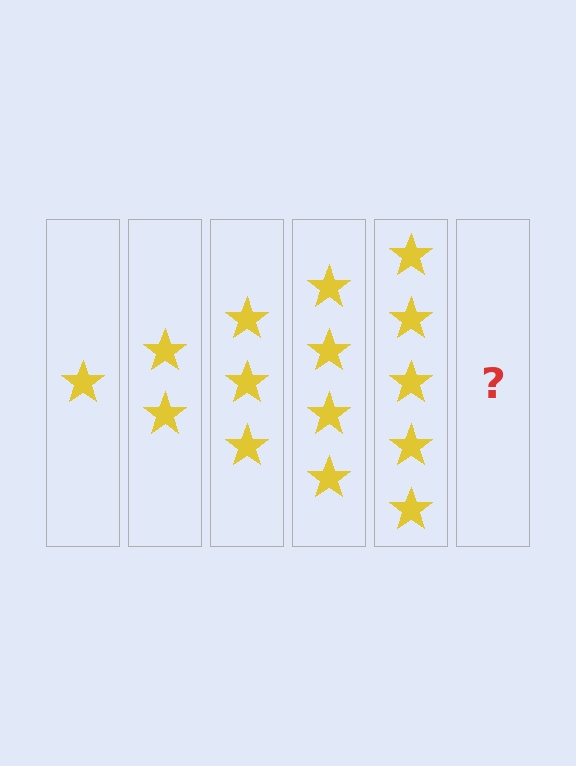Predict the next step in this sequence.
The next step is 6 stars.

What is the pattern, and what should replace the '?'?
The pattern is that each step adds one more star. The '?' should be 6 stars.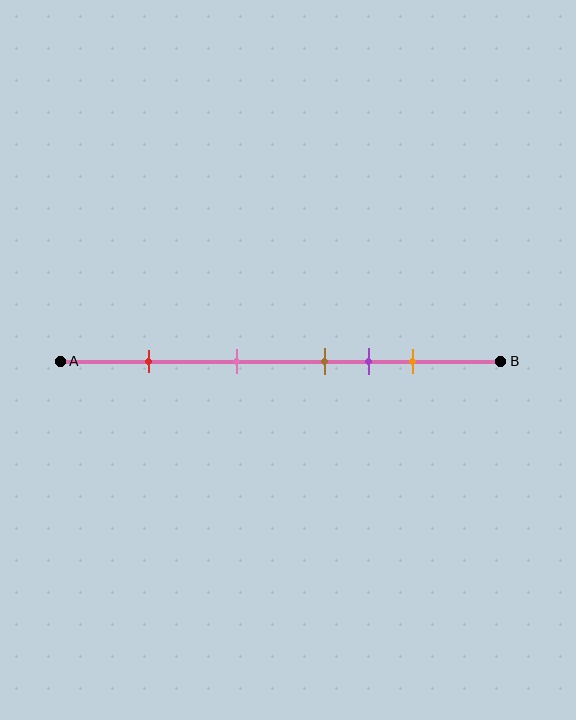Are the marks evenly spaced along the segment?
No, the marks are not evenly spaced.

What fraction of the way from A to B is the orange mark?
The orange mark is approximately 80% (0.8) of the way from A to B.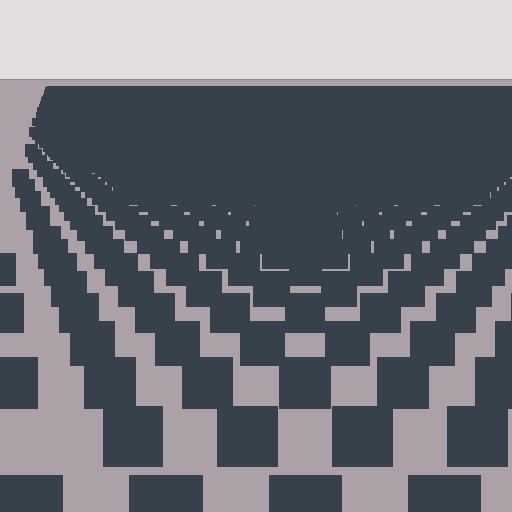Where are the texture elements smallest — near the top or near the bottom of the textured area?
Near the top.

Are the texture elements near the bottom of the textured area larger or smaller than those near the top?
Larger. Near the bottom, elements are closer to the viewer and appear at a bigger on-screen size.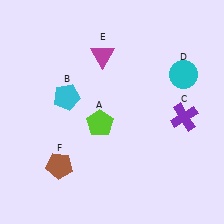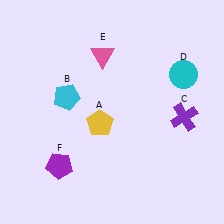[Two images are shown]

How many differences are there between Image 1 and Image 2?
There are 3 differences between the two images.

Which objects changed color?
A changed from lime to yellow. E changed from magenta to pink. F changed from brown to purple.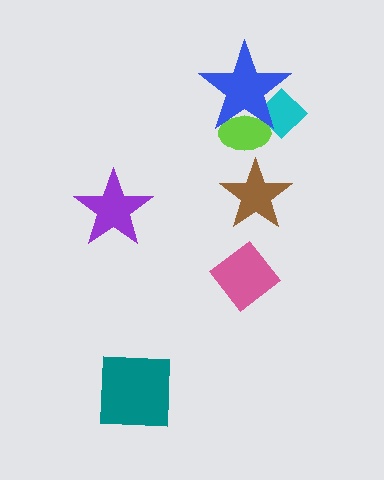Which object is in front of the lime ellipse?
The blue star is in front of the lime ellipse.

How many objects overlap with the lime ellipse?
2 objects overlap with the lime ellipse.